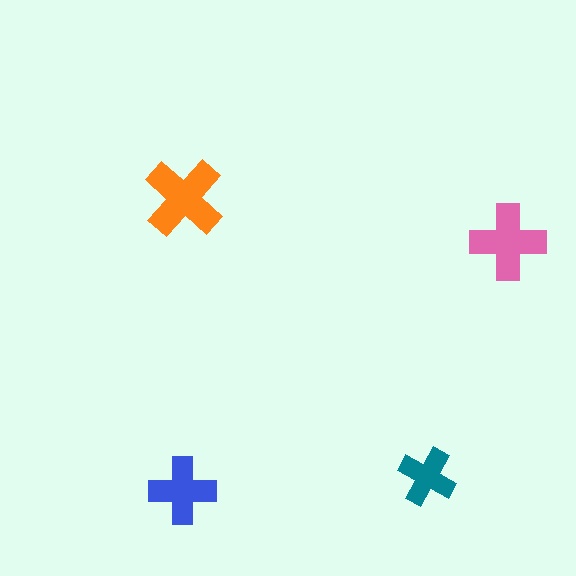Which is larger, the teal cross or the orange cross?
The orange one.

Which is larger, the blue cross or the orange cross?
The orange one.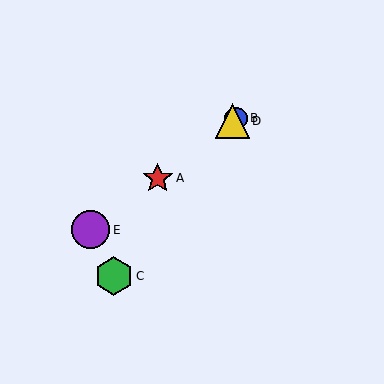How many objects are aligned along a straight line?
4 objects (A, B, D, E) are aligned along a straight line.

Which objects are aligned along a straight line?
Objects A, B, D, E are aligned along a straight line.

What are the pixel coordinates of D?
Object D is at (232, 121).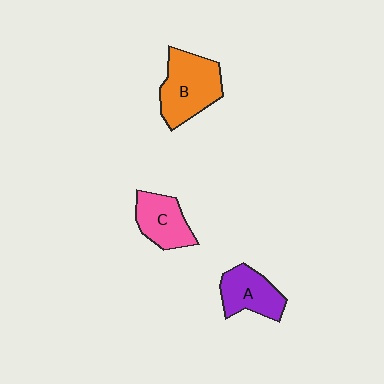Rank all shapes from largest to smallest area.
From largest to smallest: B (orange), A (purple), C (pink).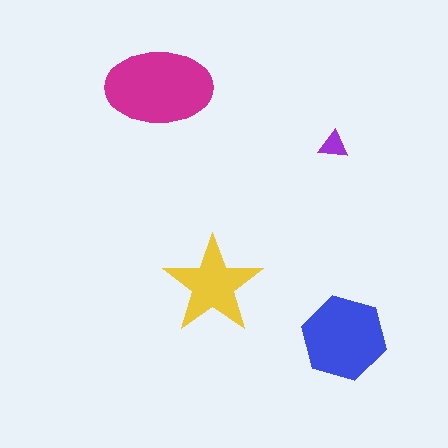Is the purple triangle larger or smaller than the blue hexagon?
Smaller.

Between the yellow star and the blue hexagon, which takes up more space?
The blue hexagon.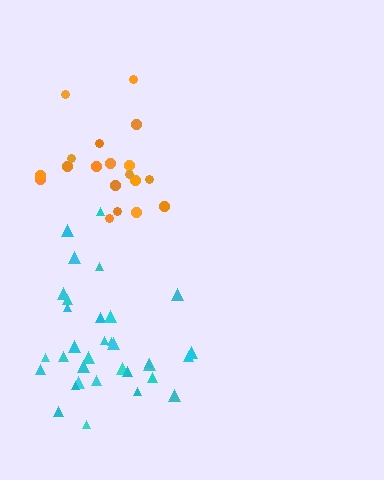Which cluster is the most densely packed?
Cyan.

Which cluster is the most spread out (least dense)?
Orange.